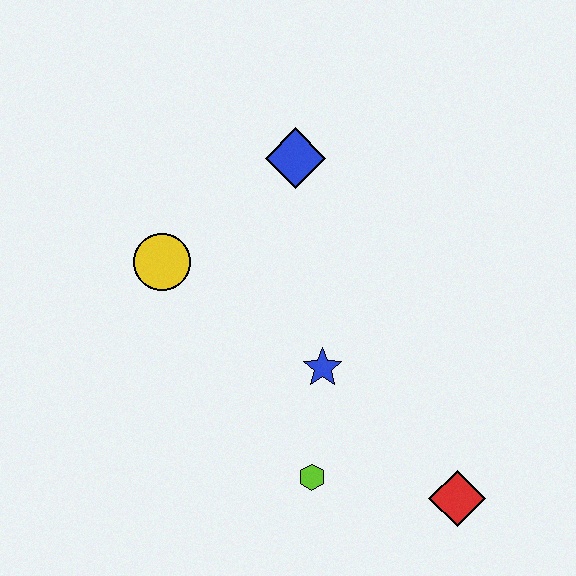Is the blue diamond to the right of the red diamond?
No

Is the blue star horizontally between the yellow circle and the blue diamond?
No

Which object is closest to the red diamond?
The lime hexagon is closest to the red diamond.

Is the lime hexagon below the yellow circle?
Yes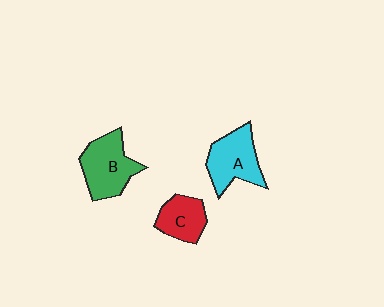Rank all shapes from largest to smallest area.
From largest to smallest: B (green), A (cyan), C (red).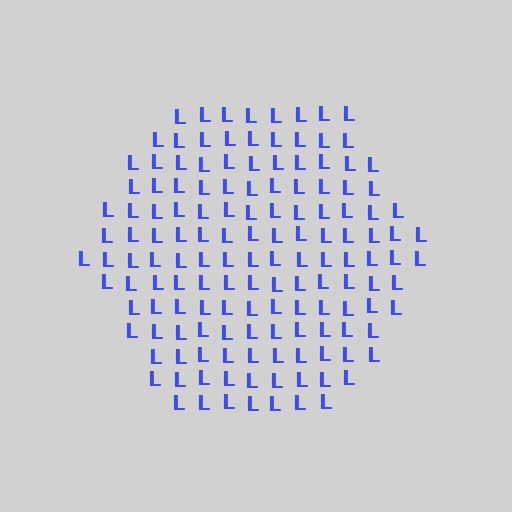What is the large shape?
The large shape is a hexagon.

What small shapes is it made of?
It is made of small letter L's.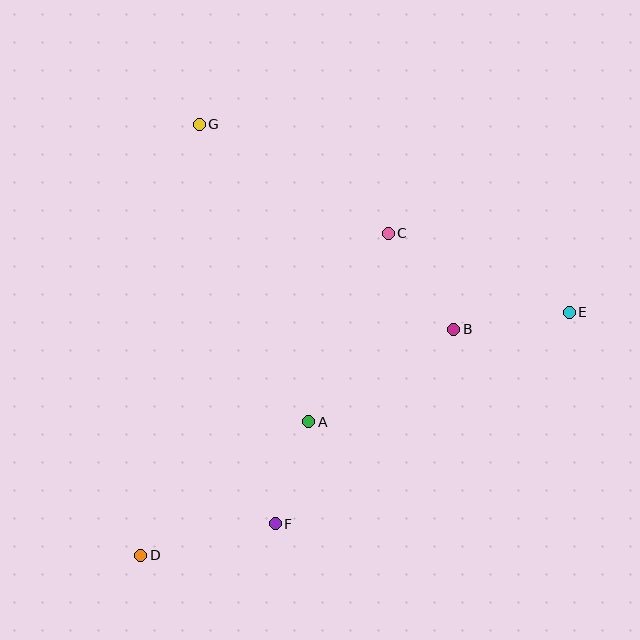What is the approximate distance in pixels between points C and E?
The distance between C and E is approximately 198 pixels.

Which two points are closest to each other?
Points A and F are closest to each other.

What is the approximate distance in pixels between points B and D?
The distance between B and D is approximately 386 pixels.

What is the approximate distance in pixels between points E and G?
The distance between E and G is approximately 415 pixels.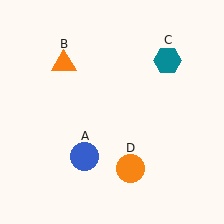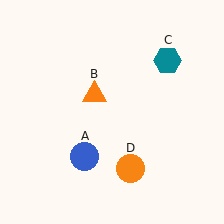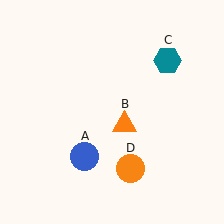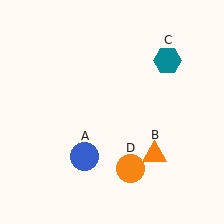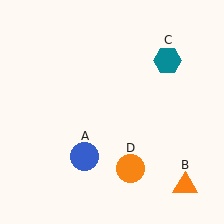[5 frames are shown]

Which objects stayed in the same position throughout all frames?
Blue circle (object A) and teal hexagon (object C) and orange circle (object D) remained stationary.